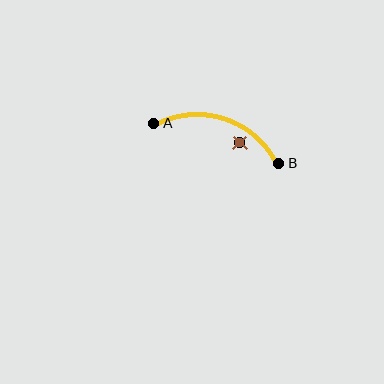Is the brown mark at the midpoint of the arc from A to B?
No — the brown mark does not lie on the arc at all. It sits slightly inside the curve.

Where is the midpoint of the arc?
The arc midpoint is the point on the curve farthest from the straight line joining A and B. It sits above that line.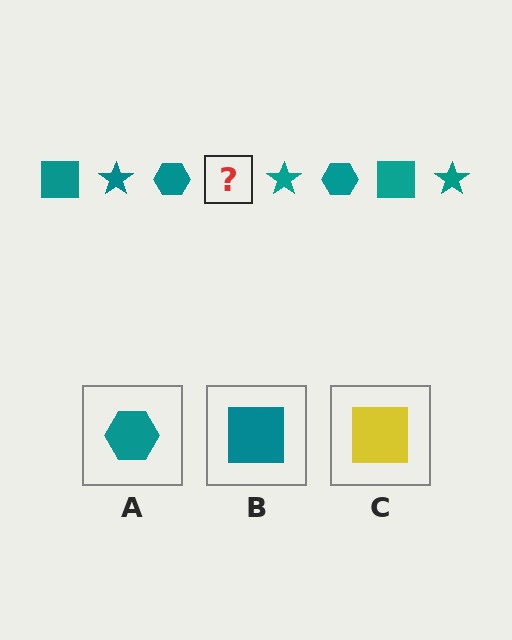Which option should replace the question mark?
Option B.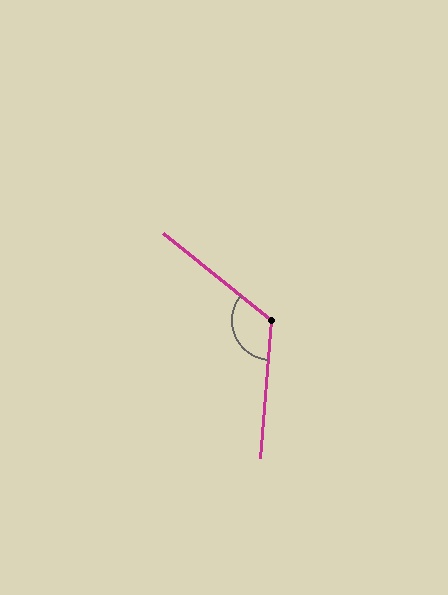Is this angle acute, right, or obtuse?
It is obtuse.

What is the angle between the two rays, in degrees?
Approximately 124 degrees.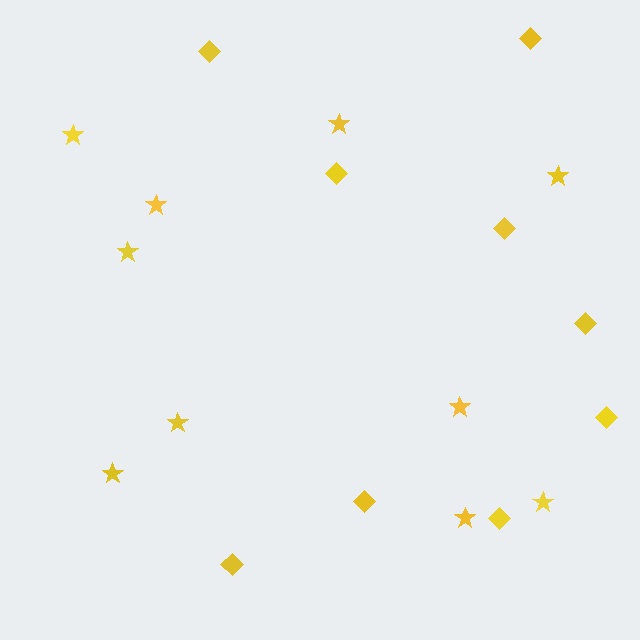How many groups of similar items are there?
There are 2 groups: one group of diamonds (9) and one group of stars (10).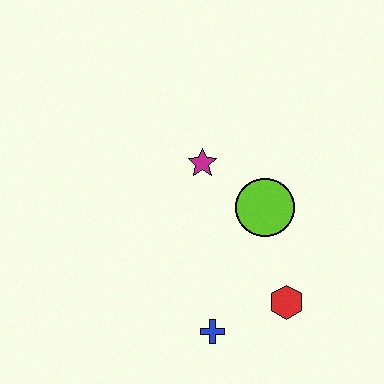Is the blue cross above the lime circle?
No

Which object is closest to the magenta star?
The lime circle is closest to the magenta star.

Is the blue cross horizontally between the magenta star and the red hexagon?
Yes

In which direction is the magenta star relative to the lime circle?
The magenta star is to the left of the lime circle.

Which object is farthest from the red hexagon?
The magenta star is farthest from the red hexagon.